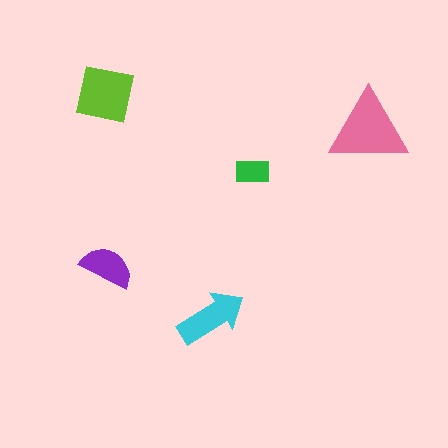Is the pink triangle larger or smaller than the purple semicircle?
Larger.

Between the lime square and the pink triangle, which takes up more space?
The pink triangle.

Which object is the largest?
The pink triangle.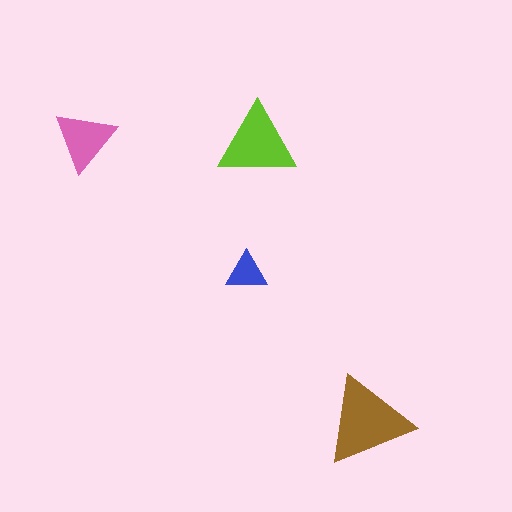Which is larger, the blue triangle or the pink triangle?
The pink one.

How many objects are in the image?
There are 4 objects in the image.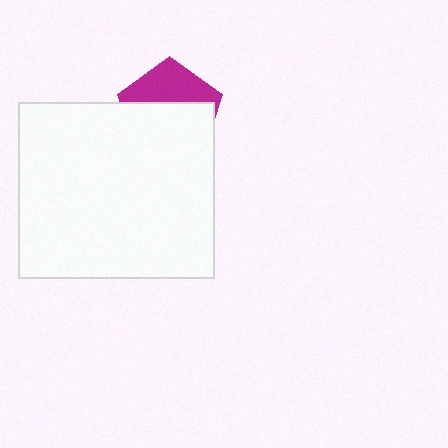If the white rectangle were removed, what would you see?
You would see the complete magenta pentagon.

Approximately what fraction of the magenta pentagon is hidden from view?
Roughly 62% of the magenta pentagon is hidden behind the white rectangle.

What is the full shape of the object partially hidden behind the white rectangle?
The partially hidden object is a magenta pentagon.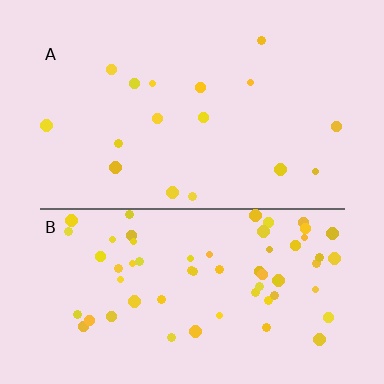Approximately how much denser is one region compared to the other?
Approximately 3.8× — region B over region A.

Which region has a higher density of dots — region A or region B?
B (the bottom).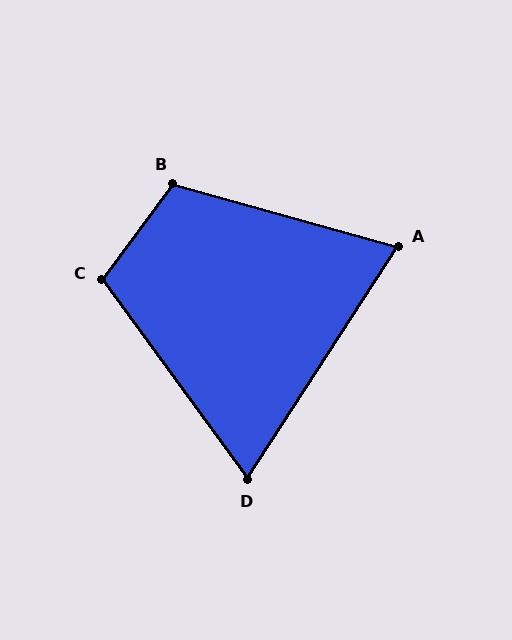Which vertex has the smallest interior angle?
D, at approximately 69 degrees.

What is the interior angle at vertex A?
Approximately 73 degrees (acute).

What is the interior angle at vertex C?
Approximately 107 degrees (obtuse).